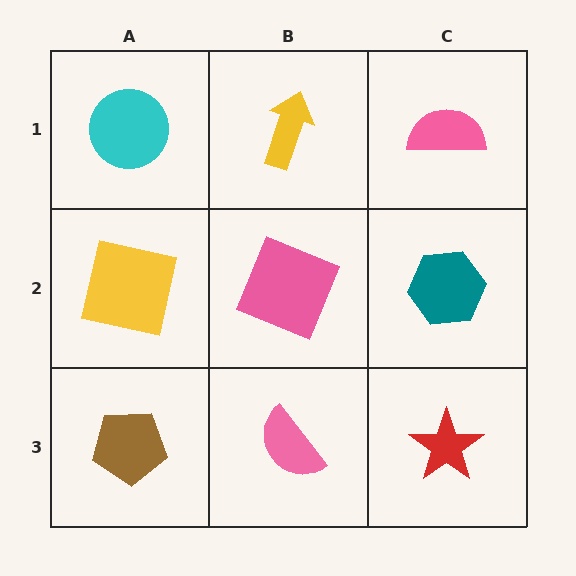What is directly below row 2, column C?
A red star.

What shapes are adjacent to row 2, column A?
A cyan circle (row 1, column A), a brown pentagon (row 3, column A), a pink square (row 2, column B).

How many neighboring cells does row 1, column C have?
2.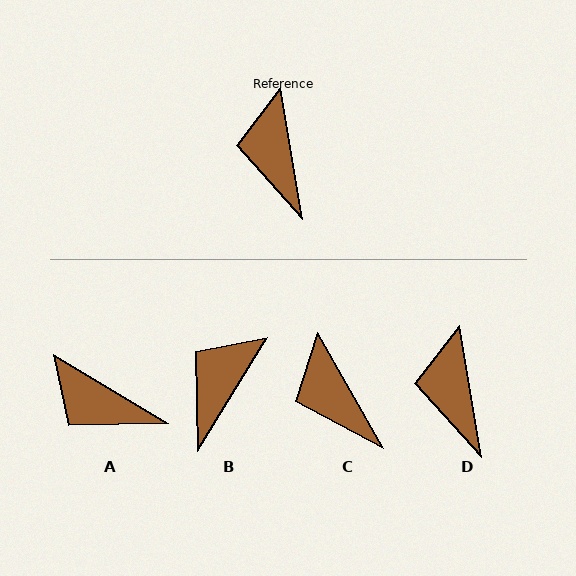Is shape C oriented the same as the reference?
No, it is off by about 20 degrees.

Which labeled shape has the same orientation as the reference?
D.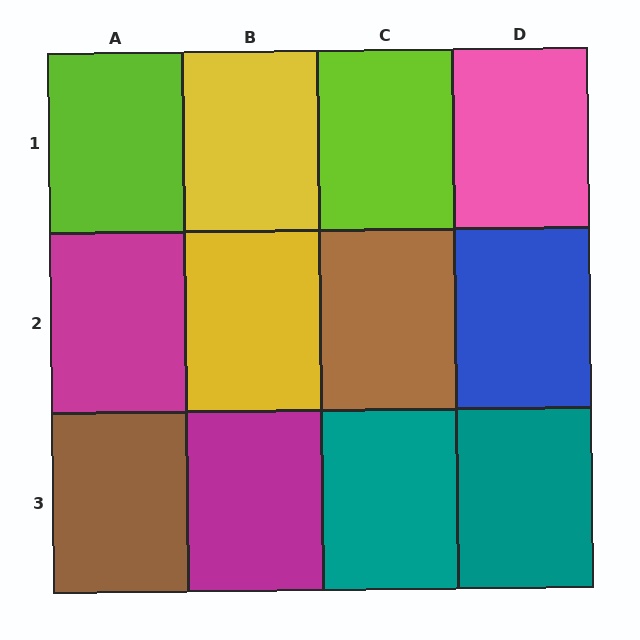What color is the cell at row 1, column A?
Lime.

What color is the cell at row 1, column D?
Pink.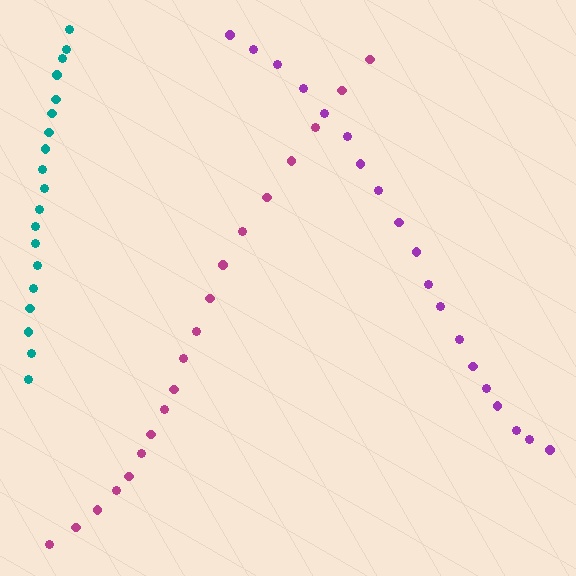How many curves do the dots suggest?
There are 3 distinct paths.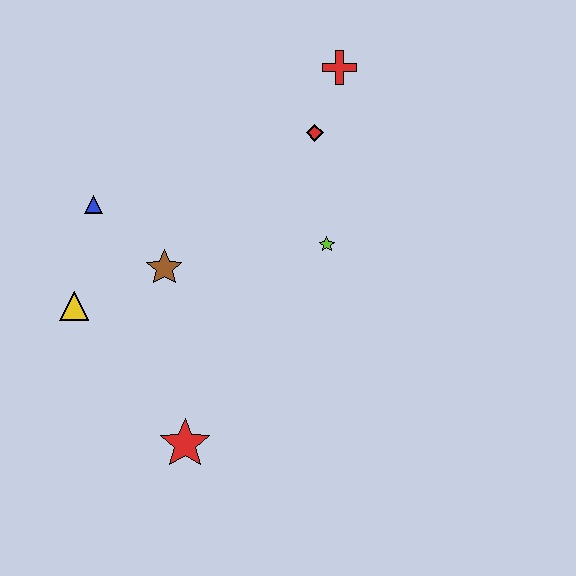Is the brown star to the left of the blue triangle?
No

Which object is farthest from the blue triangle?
The red cross is farthest from the blue triangle.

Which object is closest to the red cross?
The red diamond is closest to the red cross.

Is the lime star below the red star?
No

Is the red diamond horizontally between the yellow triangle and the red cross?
Yes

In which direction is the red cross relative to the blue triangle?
The red cross is to the right of the blue triangle.